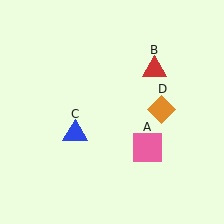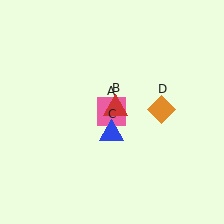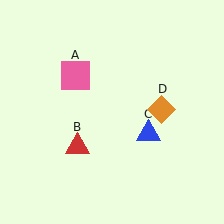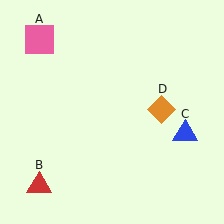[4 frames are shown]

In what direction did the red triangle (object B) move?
The red triangle (object B) moved down and to the left.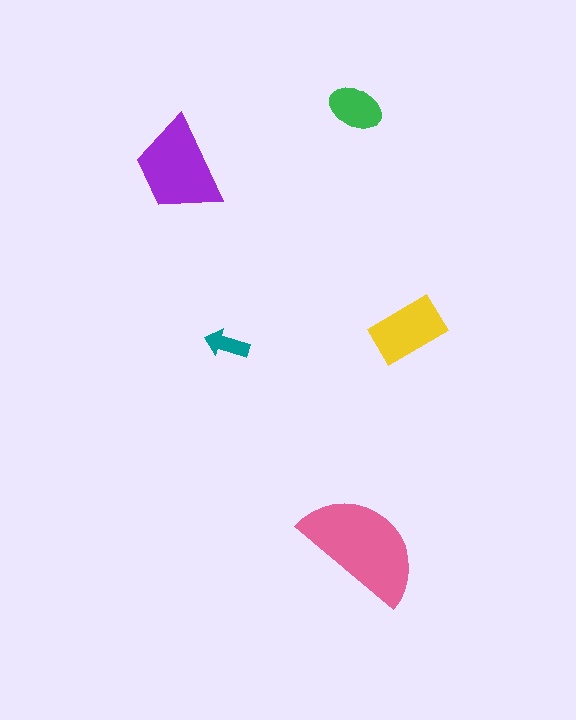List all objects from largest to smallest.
The pink semicircle, the purple trapezoid, the yellow rectangle, the green ellipse, the teal arrow.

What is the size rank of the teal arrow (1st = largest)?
5th.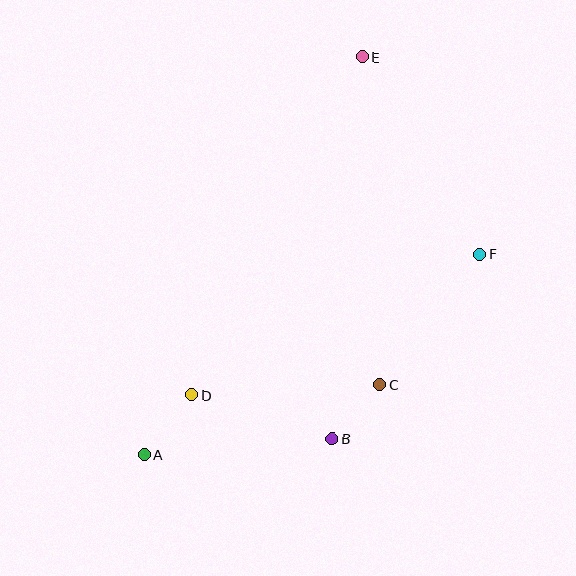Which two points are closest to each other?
Points B and C are closest to each other.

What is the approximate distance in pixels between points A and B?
The distance between A and B is approximately 189 pixels.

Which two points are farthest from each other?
Points A and E are farthest from each other.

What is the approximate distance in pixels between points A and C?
The distance between A and C is approximately 246 pixels.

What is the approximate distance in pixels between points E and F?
The distance between E and F is approximately 230 pixels.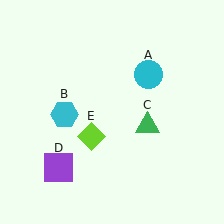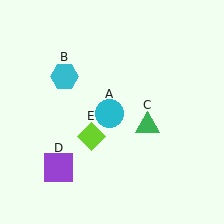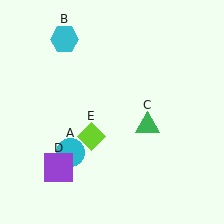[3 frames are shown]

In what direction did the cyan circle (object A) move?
The cyan circle (object A) moved down and to the left.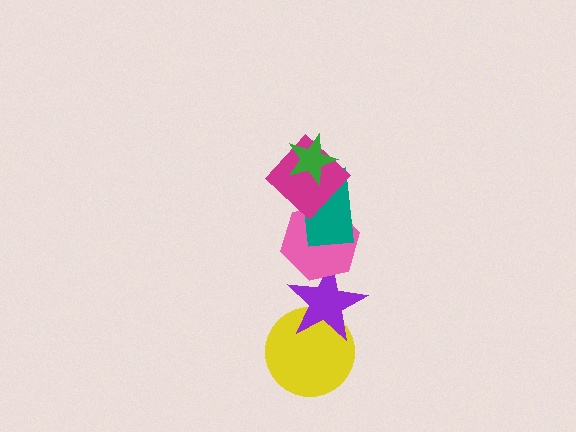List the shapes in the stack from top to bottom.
From top to bottom: the green star, the magenta diamond, the teal rectangle, the pink hexagon, the purple star, the yellow circle.